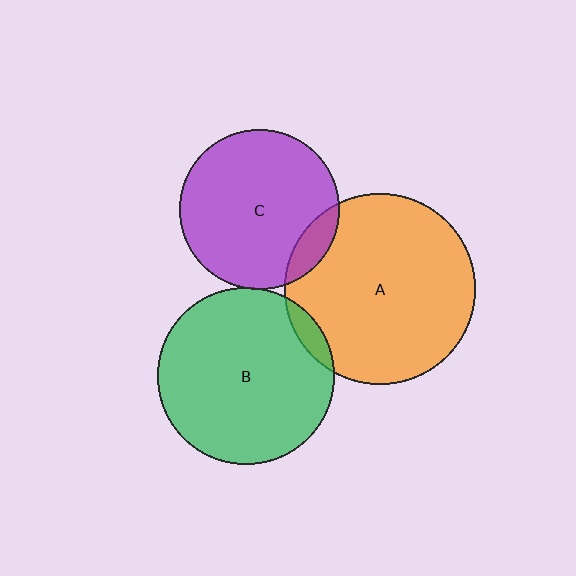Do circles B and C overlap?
Yes.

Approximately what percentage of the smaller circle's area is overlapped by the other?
Approximately 5%.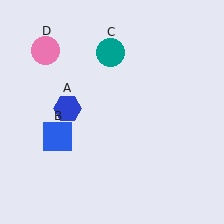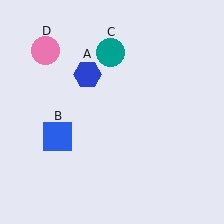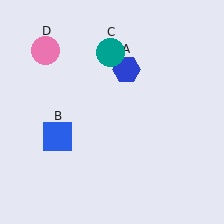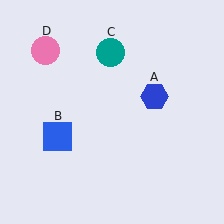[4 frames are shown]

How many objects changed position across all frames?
1 object changed position: blue hexagon (object A).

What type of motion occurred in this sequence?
The blue hexagon (object A) rotated clockwise around the center of the scene.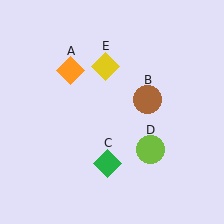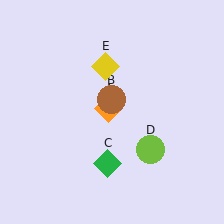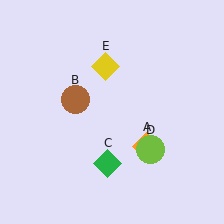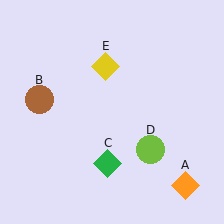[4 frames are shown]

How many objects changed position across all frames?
2 objects changed position: orange diamond (object A), brown circle (object B).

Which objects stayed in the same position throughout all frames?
Green diamond (object C) and lime circle (object D) and yellow diamond (object E) remained stationary.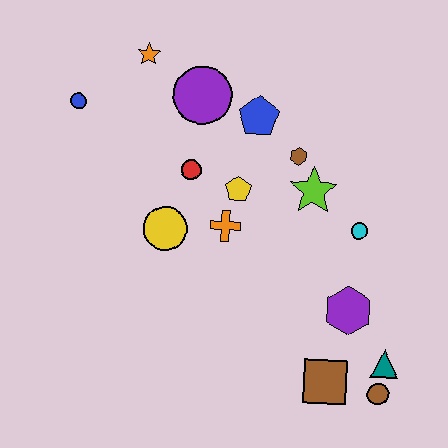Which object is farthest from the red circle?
The brown circle is farthest from the red circle.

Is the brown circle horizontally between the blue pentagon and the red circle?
No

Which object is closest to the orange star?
The purple circle is closest to the orange star.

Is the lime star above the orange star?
No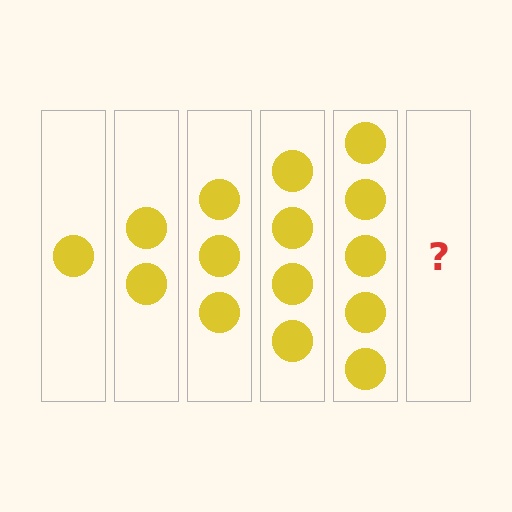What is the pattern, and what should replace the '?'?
The pattern is that each step adds one more circle. The '?' should be 6 circles.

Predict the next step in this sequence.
The next step is 6 circles.